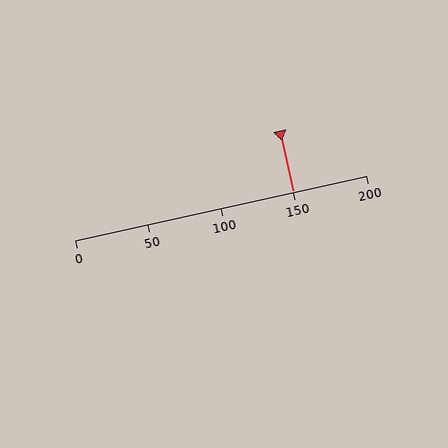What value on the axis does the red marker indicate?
The marker indicates approximately 150.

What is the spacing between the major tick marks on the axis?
The major ticks are spaced 50 apart.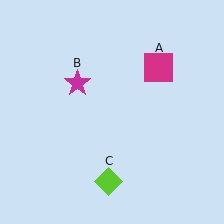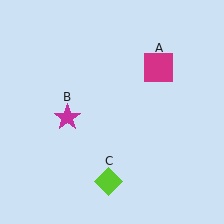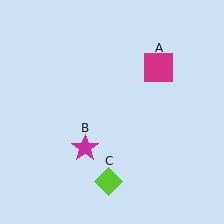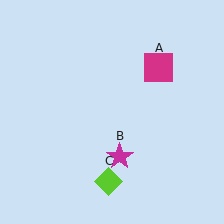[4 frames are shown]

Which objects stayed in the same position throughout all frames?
Magenta square (object A) and lime diamond (object C) remained stationary.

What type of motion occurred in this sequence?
The magenta star (object B) rotated counterclockwise around the center of the scene.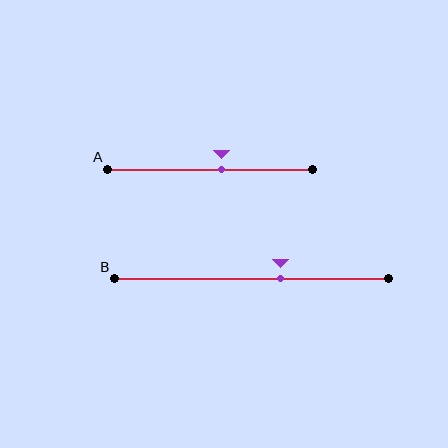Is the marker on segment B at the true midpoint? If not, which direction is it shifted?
No, the marker on segment B is shifted to the right by about 11% of the segment length.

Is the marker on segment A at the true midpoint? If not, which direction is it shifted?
No, the marker on segment A is shifted to the right by about 5% of the segment length.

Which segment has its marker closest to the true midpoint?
Segment A has its marker closest to the true midpoint.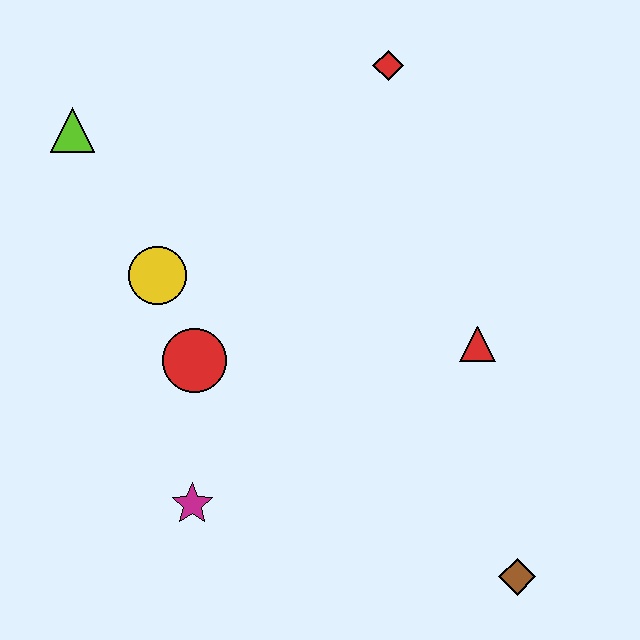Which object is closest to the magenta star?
The red circle is closest to the magenta star.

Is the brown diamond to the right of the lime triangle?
Yes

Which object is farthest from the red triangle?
The lime triangle is farthest from the red triangle.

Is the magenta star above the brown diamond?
Yes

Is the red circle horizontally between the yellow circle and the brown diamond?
Yes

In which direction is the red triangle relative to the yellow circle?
The red triangle is to the right of the yellow circle.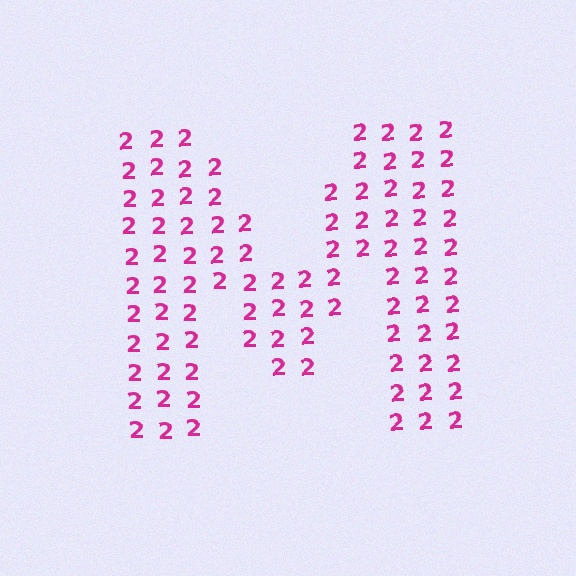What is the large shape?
The large shape is the letter M.